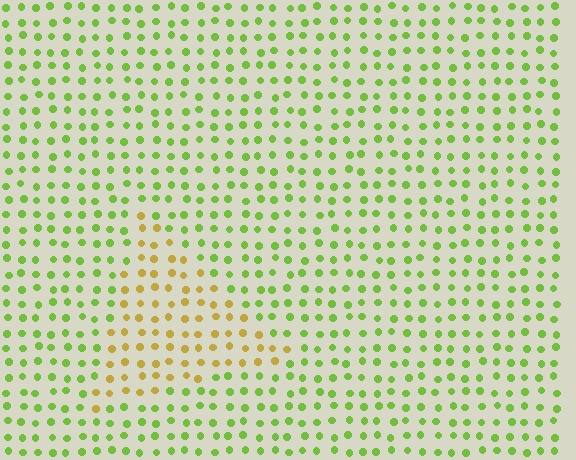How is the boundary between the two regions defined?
The boundary is defined purely by a slight shift in hue (about 47 degrees). Spacing, size, and orientation are identical on both sides.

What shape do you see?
I see a triangle.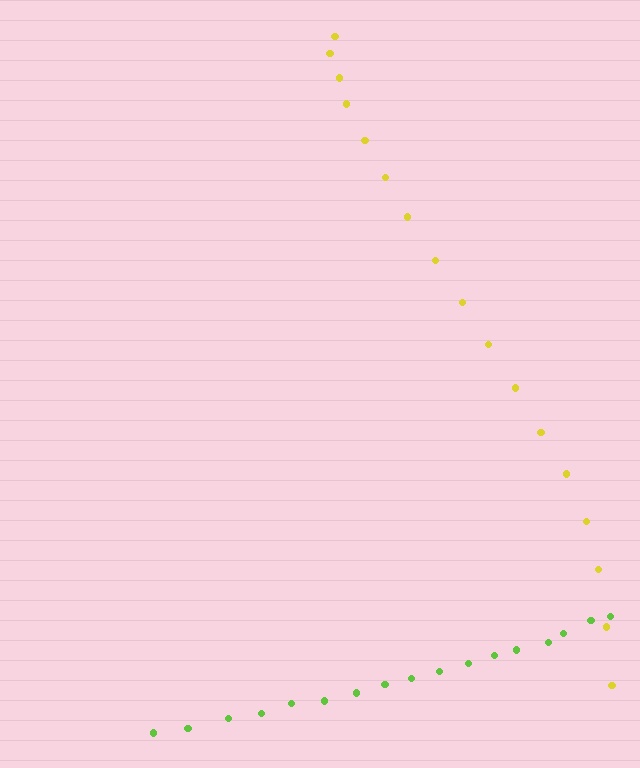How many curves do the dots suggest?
There are 2 distinct paths.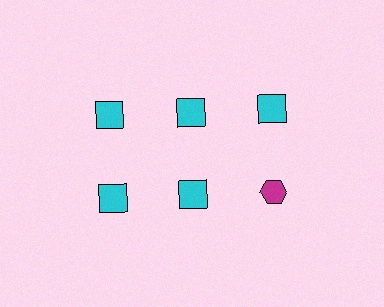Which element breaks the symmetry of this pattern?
The magenta hexagon in the second row, center column breaks the symmetry. All other shapes are cyan squares.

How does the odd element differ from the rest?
It differs in both color (magenta instead of cyan) and shape (hexagon instead of square).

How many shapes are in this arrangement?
There are 6 shapes arranged in a grid pattern.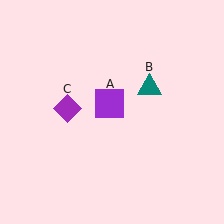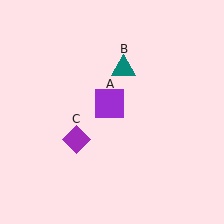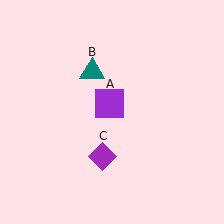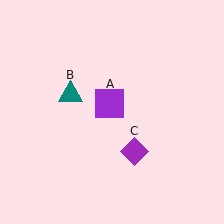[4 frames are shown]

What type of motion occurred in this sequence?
The teal triangle (object B), purple diamond (object C) rotated counterclockwise around the center of the scene.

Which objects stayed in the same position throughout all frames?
Purple square (object A) remained stationary.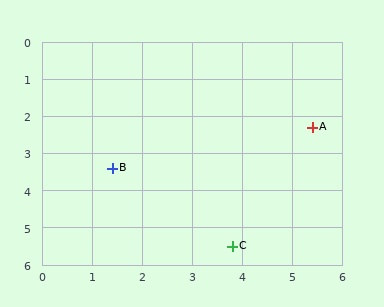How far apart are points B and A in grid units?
Points B and A are about 4.1 grid units apart.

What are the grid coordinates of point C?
Point C is at approximately (3.8, 5.5).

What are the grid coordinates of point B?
Point B is at approximately (1.4, 3.4).